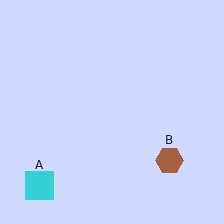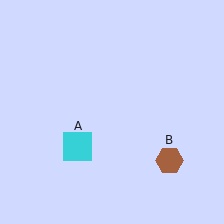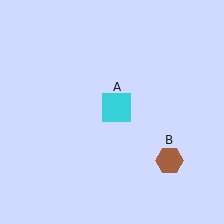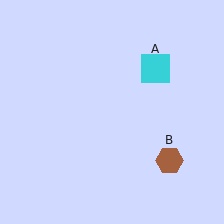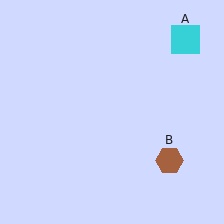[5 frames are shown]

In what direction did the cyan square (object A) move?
The cyan square (object A) moved up and to the right.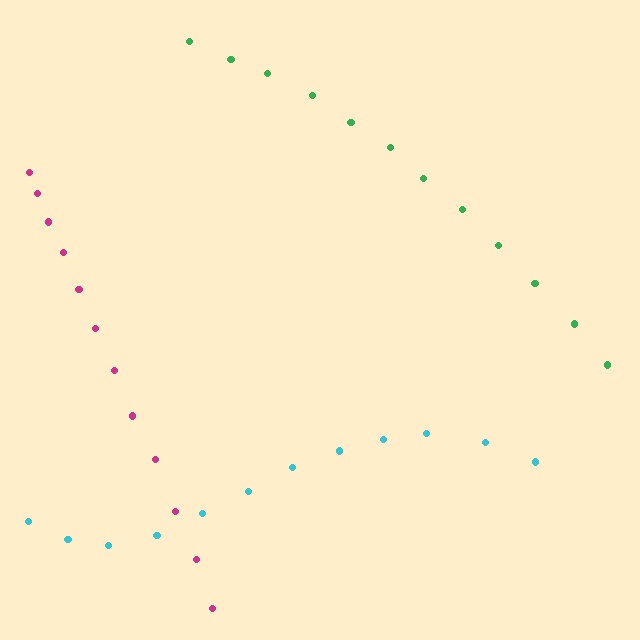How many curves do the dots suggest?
There are 3 distinct paths.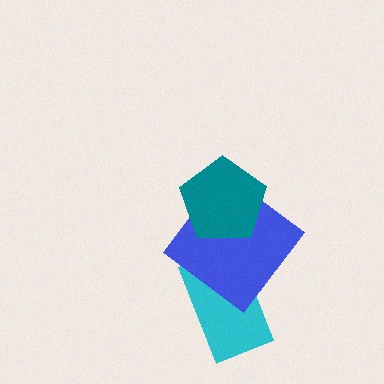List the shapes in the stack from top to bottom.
From top to bottom: the teal pentagon, the blue diamond, the cyan rectangle.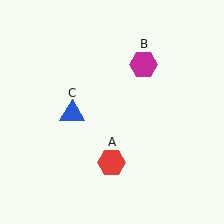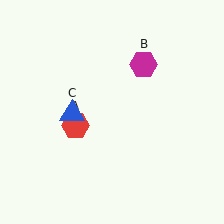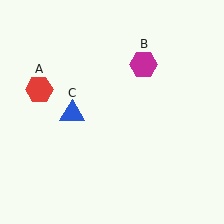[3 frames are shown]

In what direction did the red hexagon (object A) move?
The red hexagon (object A) moved up and to the left.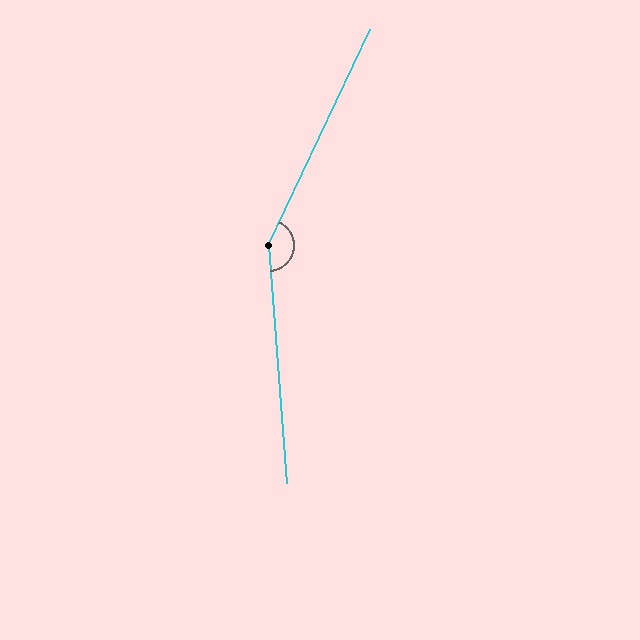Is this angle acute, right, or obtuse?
It is obtuse.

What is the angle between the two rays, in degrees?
Approximately 151 degrees.